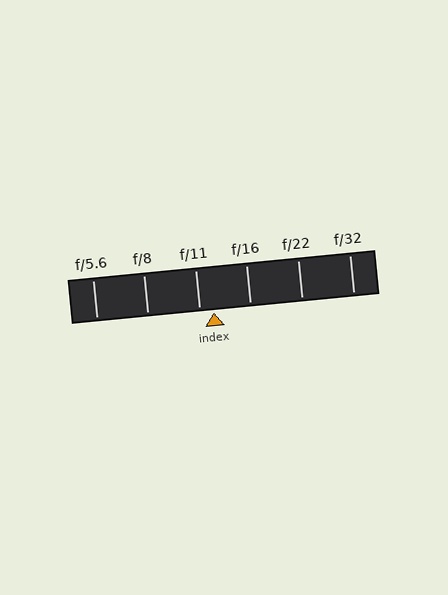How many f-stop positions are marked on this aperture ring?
There are 6 f-stop positions marked.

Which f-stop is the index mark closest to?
The index mark is closest to f/11.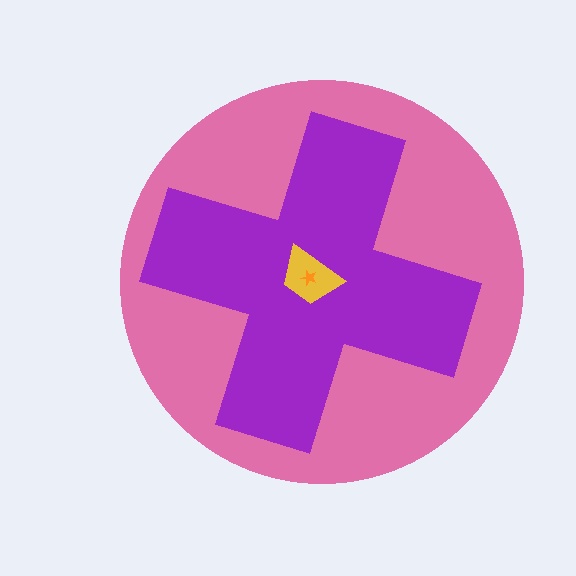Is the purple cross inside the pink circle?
Yes.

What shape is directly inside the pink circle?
The purple cross.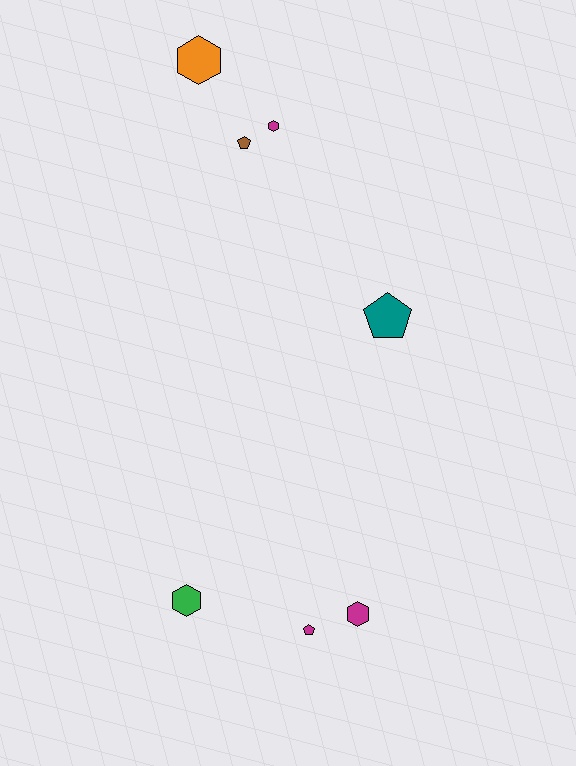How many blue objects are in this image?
There are no blue objects.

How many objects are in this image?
There are 7 objects.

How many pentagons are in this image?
There are 3 pentagons.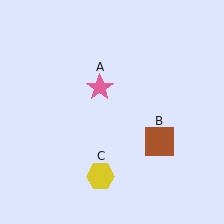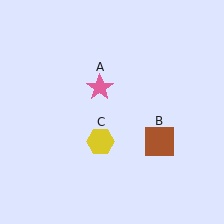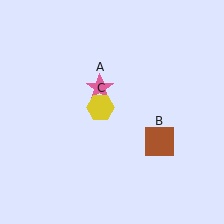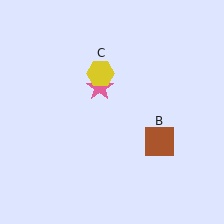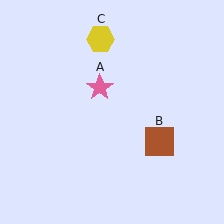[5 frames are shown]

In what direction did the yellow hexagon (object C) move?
The yellow hexagon (object C) moved up.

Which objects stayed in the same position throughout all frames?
Pink star (object A) and brown square (object B) remained stationary.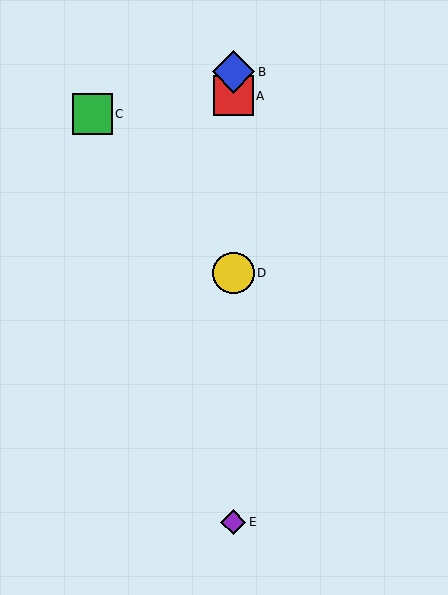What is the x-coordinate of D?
Object D is at x≈233.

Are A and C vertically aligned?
No, A is at x≈233 and C is at x≈92.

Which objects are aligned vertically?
Objects A, B, D, E are aligned vertically.